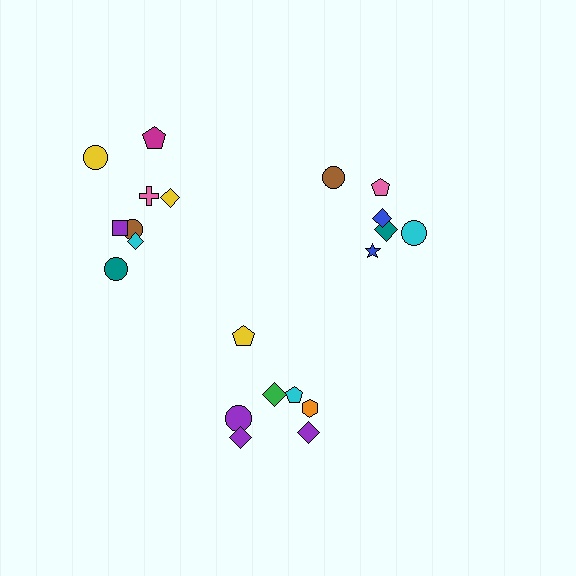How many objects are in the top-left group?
There are 8 objects.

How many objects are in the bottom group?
There are 7 objects.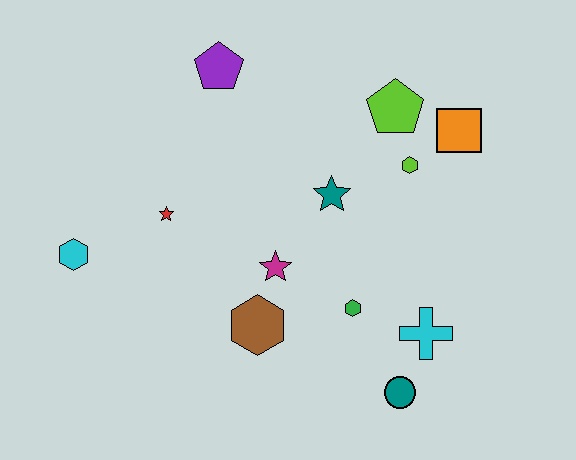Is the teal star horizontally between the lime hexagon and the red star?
Yes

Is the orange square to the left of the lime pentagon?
No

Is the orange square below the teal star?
No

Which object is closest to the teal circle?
The cyan cross is closest to the teal circle.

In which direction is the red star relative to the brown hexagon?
The red star is above the brown hexagon.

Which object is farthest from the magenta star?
The orange square is farthest from the magenta star.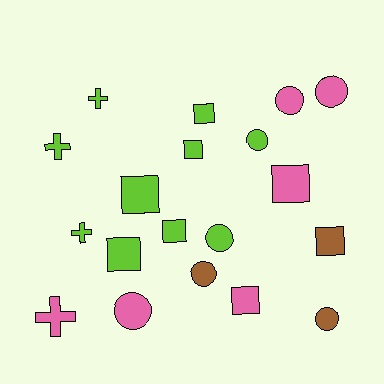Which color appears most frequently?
Lime, with 10 objects.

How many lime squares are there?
There are 5 lime squares.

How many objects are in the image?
There are 19 objects.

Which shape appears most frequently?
Square, with 8 objects.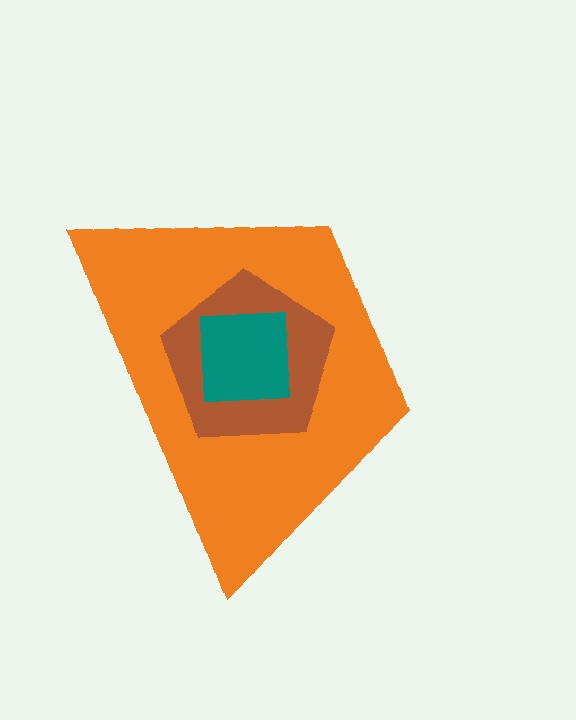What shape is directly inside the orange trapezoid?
The brown pentagon.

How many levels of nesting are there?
3.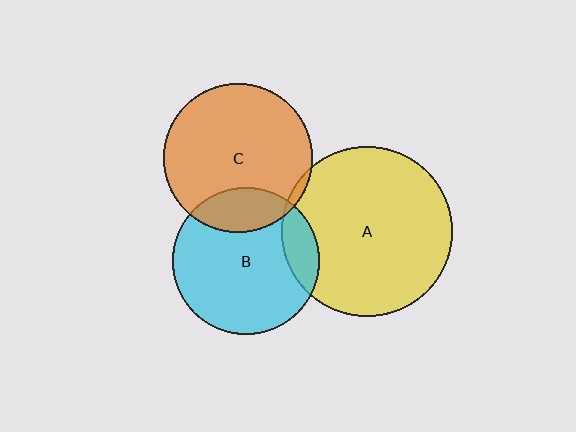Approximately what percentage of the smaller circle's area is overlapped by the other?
Approximately 20%.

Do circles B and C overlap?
Yes.